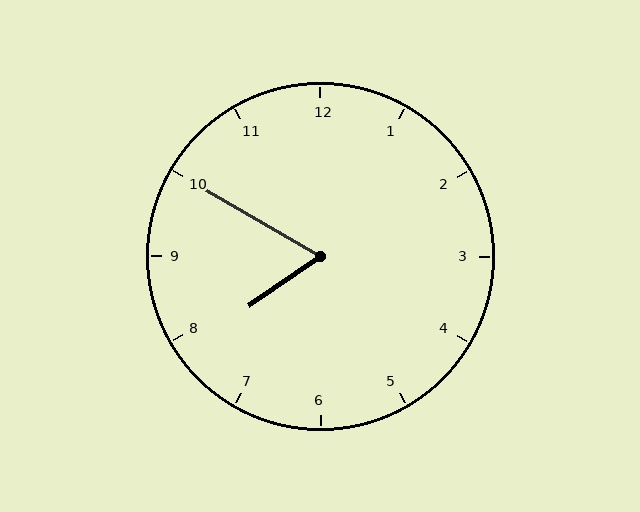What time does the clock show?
7:50.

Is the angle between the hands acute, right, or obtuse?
It is acute.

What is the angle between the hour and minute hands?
Approximately 65 degrees.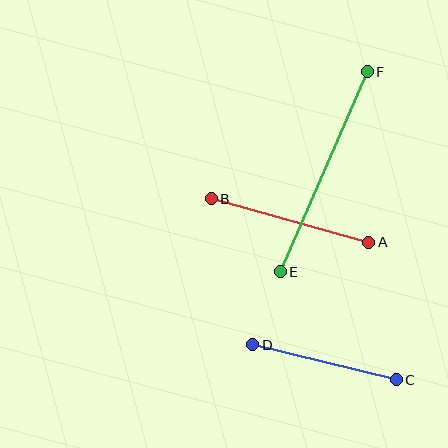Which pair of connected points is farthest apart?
Points E and F are farthest apart.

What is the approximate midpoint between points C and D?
The midpoint is at approximately (324, 362) pixels.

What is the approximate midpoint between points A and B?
The midpoint is at approximately (290, 221) pixels.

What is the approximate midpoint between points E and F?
The midpoint is at approximately (324, 172) pixels.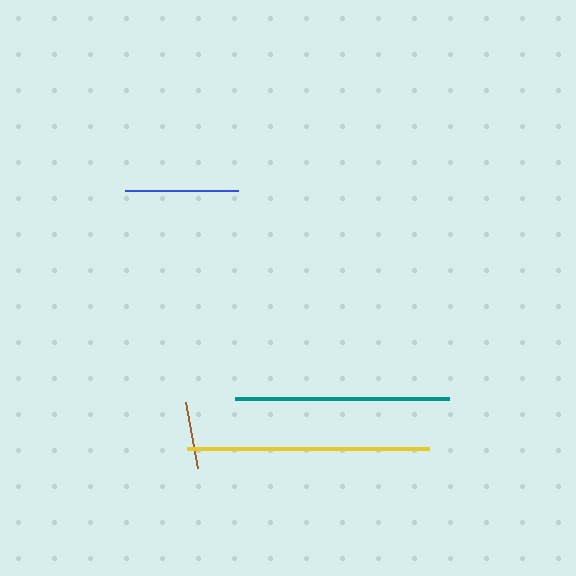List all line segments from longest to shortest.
From longest to shortest: yellow, teal, blue, brown.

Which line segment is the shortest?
The brown line is the shortest at approximately 66 pixels.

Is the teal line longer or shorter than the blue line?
The teal line is longer than the blue line.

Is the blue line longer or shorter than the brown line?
The blue line is longer than the brown line.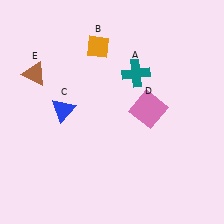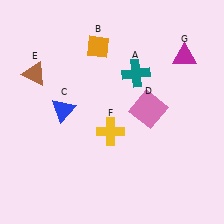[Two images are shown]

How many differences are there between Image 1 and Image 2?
There are 2 differences between the two images.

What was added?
A yellow cross (F), a magenta triangle (G) were added in Image 2.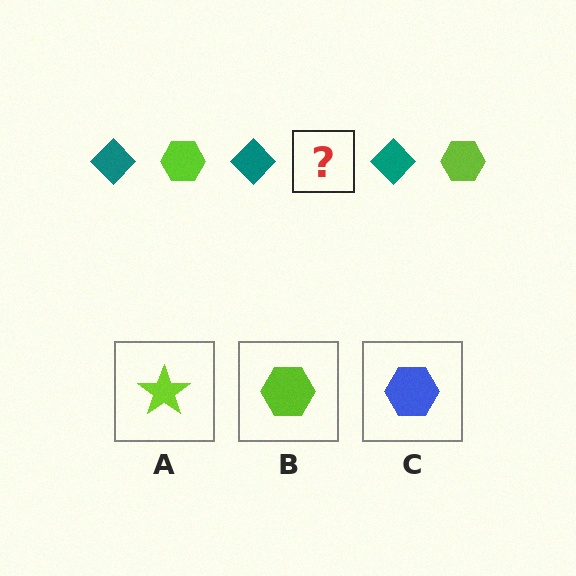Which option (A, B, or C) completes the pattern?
B.